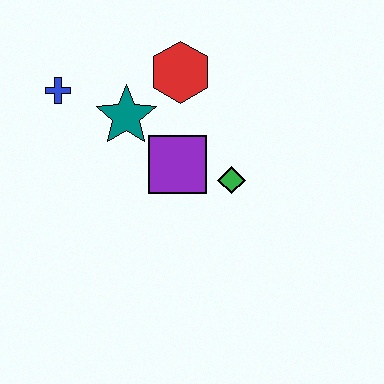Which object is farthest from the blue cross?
The green diamond is farthest from the blue cross.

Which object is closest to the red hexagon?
The teal star is closest to the red hexagon.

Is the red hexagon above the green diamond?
Yes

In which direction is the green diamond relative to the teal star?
The green diamond is to the right of the teal star.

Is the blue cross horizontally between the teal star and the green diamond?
No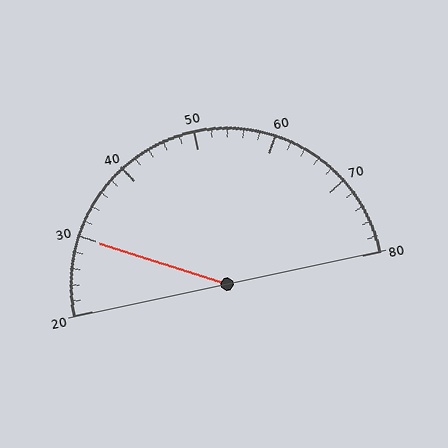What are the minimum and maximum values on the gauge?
The gauge ranges from 20 to 80.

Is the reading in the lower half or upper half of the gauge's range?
The reading is in the lower half of the range (20 to 80).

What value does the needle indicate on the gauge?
The needle indicates approximately 30.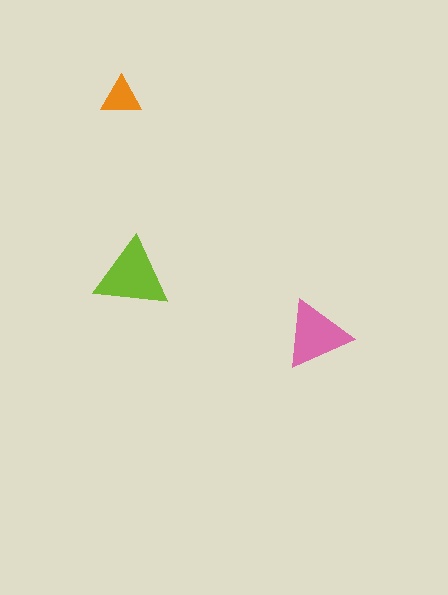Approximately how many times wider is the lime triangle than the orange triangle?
About 2 times wider.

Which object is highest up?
The orange triangle is topmost.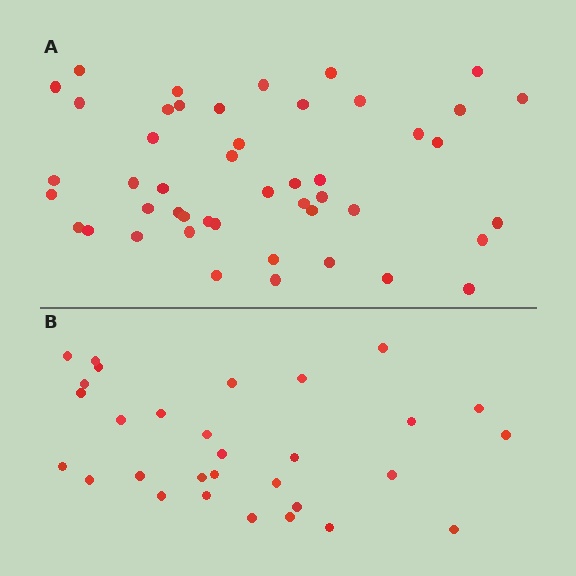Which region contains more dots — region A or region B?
Region A (the top region) has more dots.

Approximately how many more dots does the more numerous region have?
Region A has approximately 15 more dots than region B.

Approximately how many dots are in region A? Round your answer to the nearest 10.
About 50 dots. (The exact count is 47, which rounds to 50.)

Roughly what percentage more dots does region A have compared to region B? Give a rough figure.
About 55% more.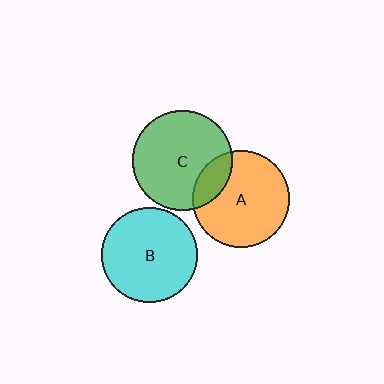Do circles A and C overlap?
Yes.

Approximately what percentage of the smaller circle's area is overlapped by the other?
Approximately 20%.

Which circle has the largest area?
Circle C (green).